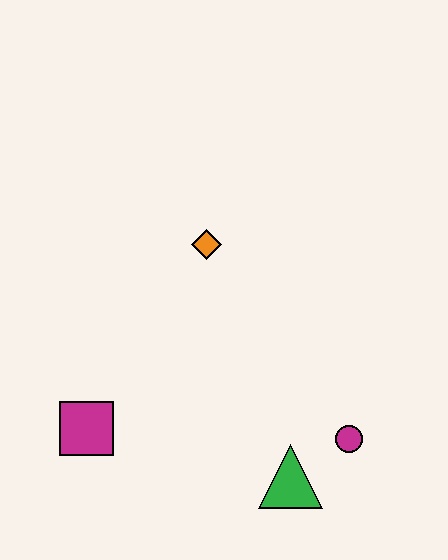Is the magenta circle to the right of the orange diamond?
Yes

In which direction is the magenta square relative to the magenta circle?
The magenta square is to the left of the magenta circle.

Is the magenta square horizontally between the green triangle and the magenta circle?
No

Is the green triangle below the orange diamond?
Yes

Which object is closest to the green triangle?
The magenta circle is closest to the green triangle.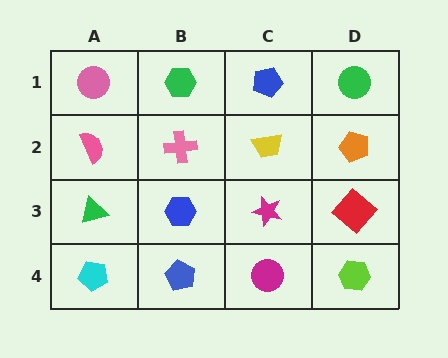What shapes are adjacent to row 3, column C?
A yellow trapezoid (row 2, column C), a magenta circle (row 4, column C), a blue hexagon (row 3, column B), a red diamond (row 3, column D).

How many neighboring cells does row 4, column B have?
3.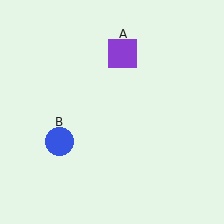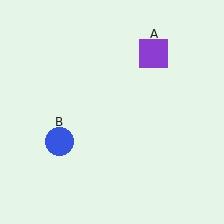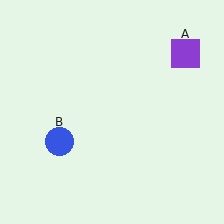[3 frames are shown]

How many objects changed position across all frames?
1 object changed position: purple square (object A).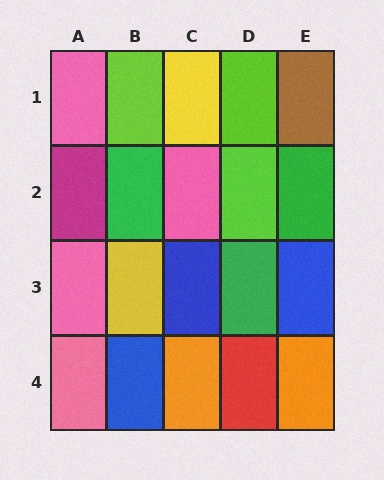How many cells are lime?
3 cells are lime.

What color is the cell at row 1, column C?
Yellow.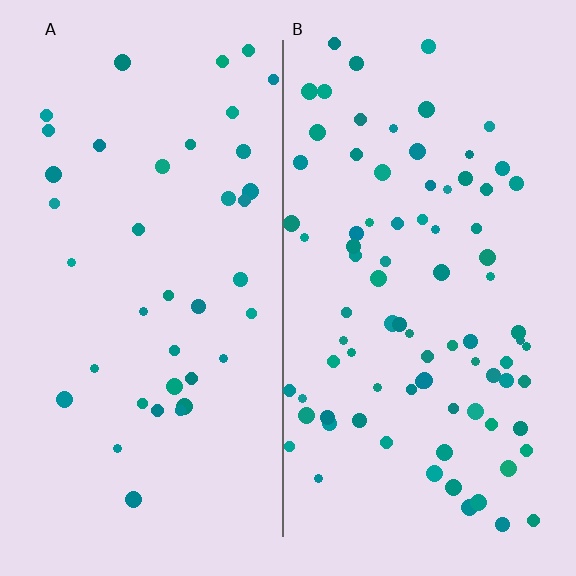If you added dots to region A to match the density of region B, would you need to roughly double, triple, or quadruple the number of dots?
Approximately double.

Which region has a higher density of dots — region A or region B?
B (the right).